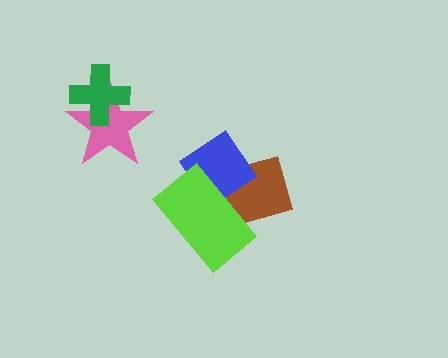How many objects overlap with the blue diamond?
2 objects overlap with the blue diamond.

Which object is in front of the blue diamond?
The lime rectangle is in front of the blue diamond.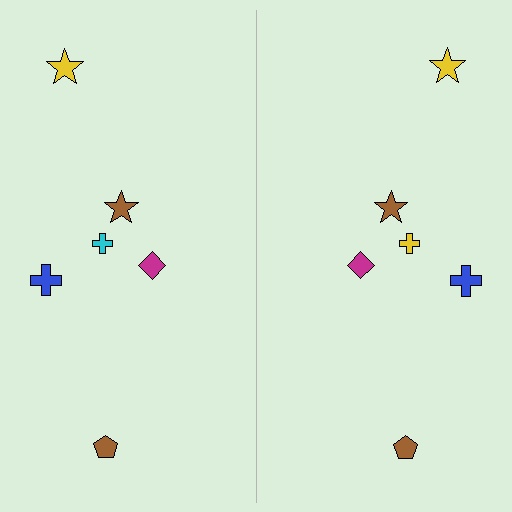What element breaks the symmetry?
The yellow cross on the right side breaks the symmetry — its mirror counterpart is cyan.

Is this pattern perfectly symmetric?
No, the pattern is not perfectly symmetric. The yellow cross on the right side breaks the symmetry — its mirror counterpart is cyan.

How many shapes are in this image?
There are 12 shapes in this image.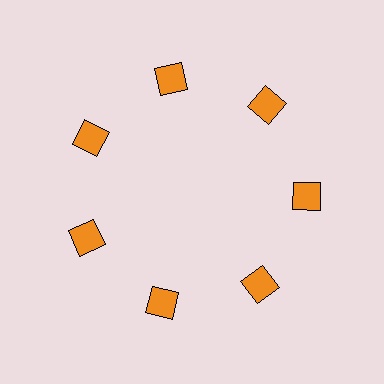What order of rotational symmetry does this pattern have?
This pattern has 7-fold rotational symmetry.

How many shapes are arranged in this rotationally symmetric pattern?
There are 7 shapes, arranged in 7 groups of 1.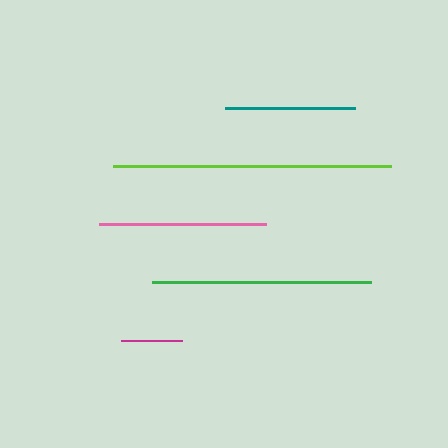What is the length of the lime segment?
The lime segment is approximately 278 pixels long.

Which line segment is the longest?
The lime line is the longest at approximately 278 pixels.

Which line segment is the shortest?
The magenta line is the shortest at approximately 61 pixels.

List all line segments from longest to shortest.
From longest to shortest: lime, green, pink, teal, magenta.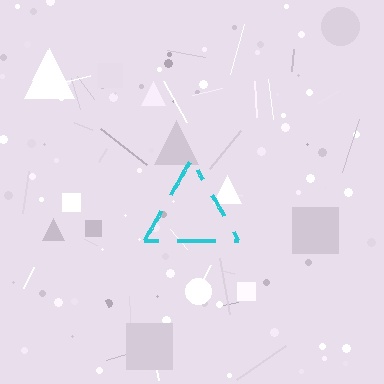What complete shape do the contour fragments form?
The contour fragments form a triangle.